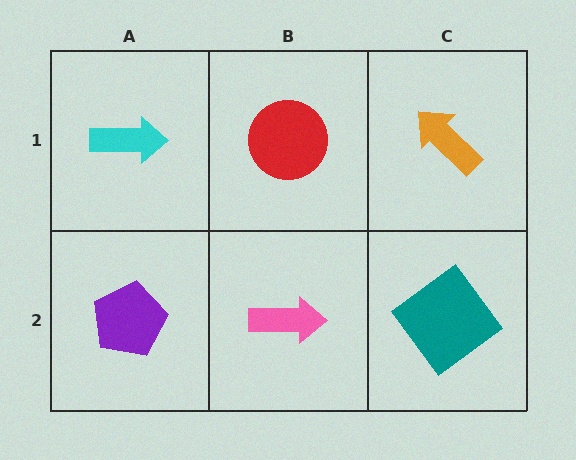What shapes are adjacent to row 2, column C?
An orange arrow (row 1, column C), a pink arrow (row 2, column B).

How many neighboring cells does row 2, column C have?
2.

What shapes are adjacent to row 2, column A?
A cyan arrow (row 1, column A), a pink arrow (row 2, column B).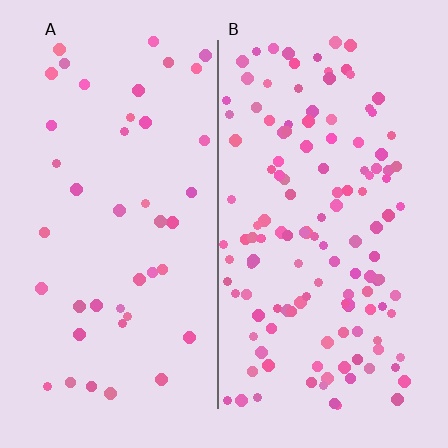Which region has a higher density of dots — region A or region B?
B (the right).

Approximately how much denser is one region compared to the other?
Approximately 3.1× — region B over region A.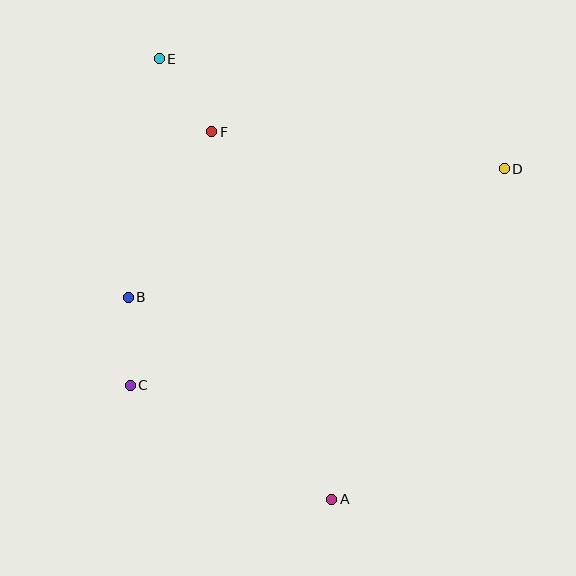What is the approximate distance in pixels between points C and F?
The distance between C and F is approximately 266 pixels.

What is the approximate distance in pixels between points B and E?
The distance between B and E is approximately 240 pixels.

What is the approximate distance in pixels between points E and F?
The distance between E and F is approximately 90 pixels.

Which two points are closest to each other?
Points B and C are closest to each other.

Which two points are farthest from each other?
Points A and E are farthest from each other.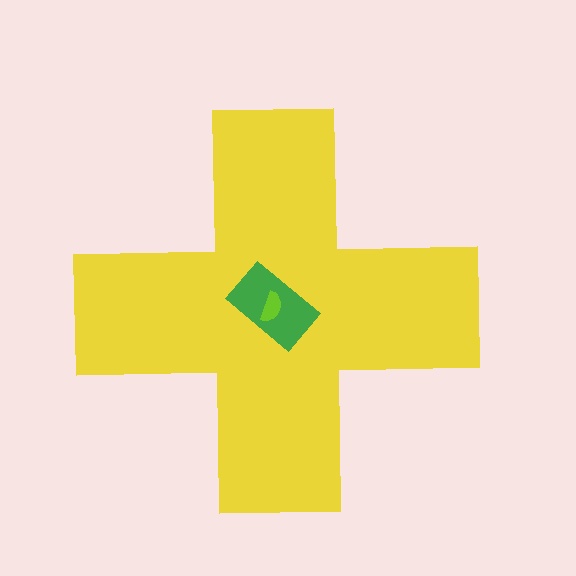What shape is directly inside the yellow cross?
The green rectangle.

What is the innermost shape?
The lime semicircle.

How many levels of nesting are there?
3.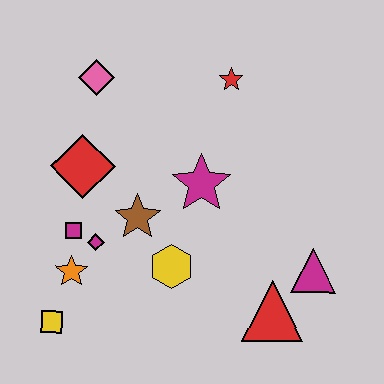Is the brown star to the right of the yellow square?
Yes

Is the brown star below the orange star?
No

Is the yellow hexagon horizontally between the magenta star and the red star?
No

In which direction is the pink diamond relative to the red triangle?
The pink diamond is above the red triangle.